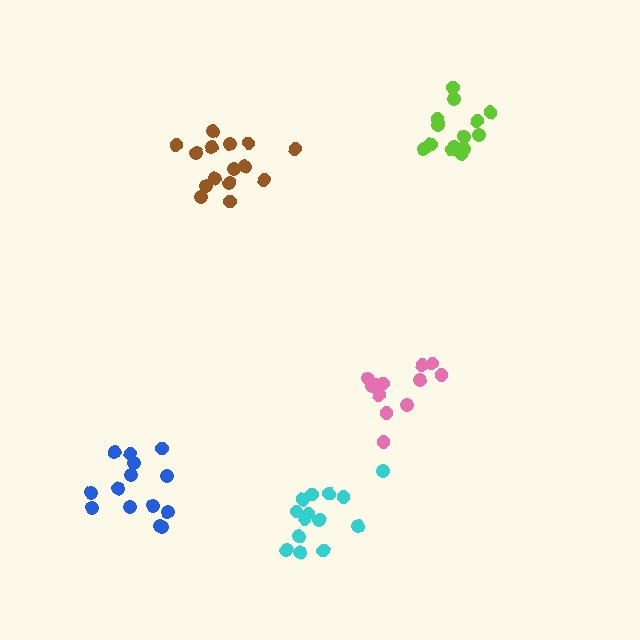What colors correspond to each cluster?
The clusters are colored: cyan, pink, brown, lime, blue.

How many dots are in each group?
Group 1: 14 dots, Group 2: 12 dots, Group 3: 15 dots, Group 4: 14 dots, Group 5: 14 dots (69 total).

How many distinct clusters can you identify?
There are 5 distinct clusters.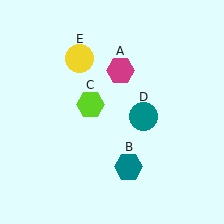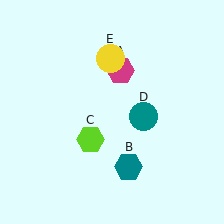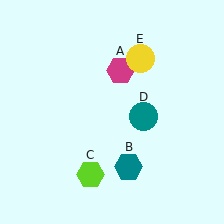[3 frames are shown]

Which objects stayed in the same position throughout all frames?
Magenta hexagon (object A) and teal hexagon (object B) and teal circle (object D) remained stationary.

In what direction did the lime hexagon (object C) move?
The lime hexagon (object C) moved down.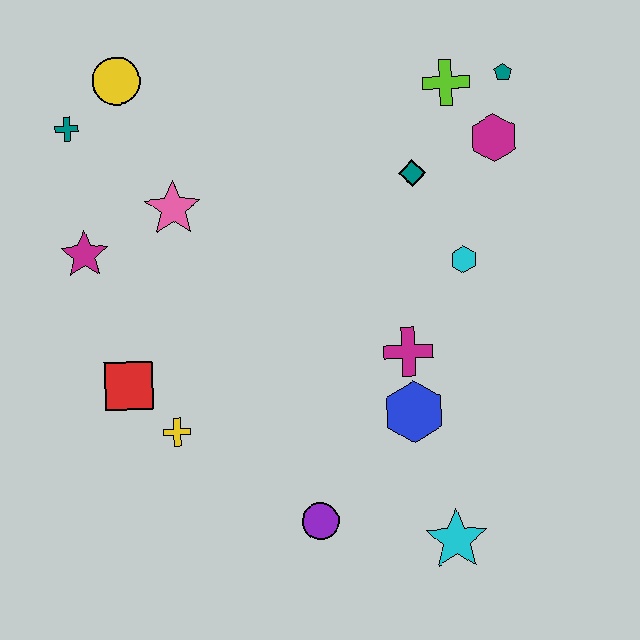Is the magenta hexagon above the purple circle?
Yes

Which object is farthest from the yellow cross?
The teal pentagon is farthest from the yellow cross.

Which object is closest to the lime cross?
The teal pentagon is closest to the lime cross.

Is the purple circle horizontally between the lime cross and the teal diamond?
No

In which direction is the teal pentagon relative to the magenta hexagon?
The teal pentagon is above the magenta hexagon.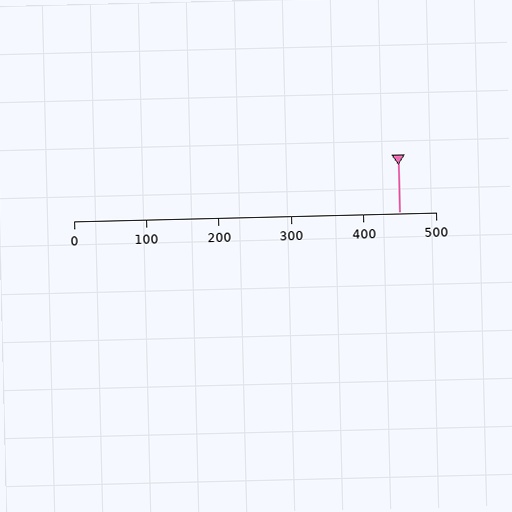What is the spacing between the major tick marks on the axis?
The major ticks are spaced 100 apart.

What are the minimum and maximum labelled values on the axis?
The axis runs from 0 to 500.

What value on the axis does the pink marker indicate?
The marker indicates approximately 450.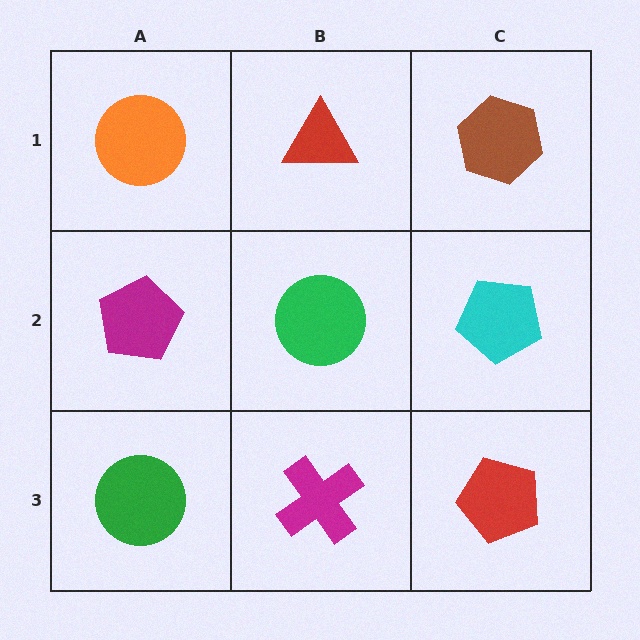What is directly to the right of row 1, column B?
A brown hexagon.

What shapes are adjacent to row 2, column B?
A red triangle (row 1, column B), a magenta cross (row 3, column B), a magenta pentagon (row 2, column A), a cyan pentagon (row 2, column C).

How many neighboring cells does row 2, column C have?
3.